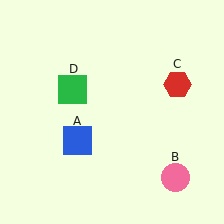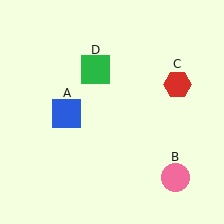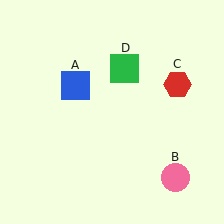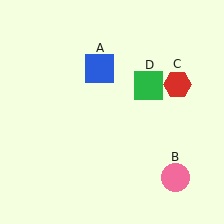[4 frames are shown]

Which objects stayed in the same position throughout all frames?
Pink circle (object B) and red hexagon (object C) remained stationary.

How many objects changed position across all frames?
2 objects changed position: blue square (object A), green square (object D).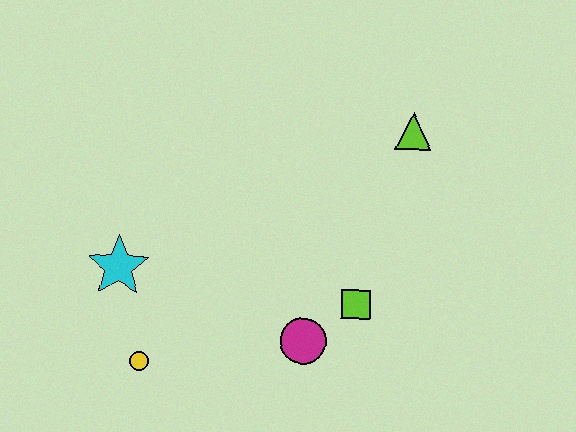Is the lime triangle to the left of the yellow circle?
No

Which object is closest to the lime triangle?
The lime square is closest to the lime triangle.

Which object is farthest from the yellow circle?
The lime triangle is farthest from the yellow circle.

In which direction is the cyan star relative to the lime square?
The cyan star is to the left of the lime square.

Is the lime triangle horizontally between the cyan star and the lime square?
No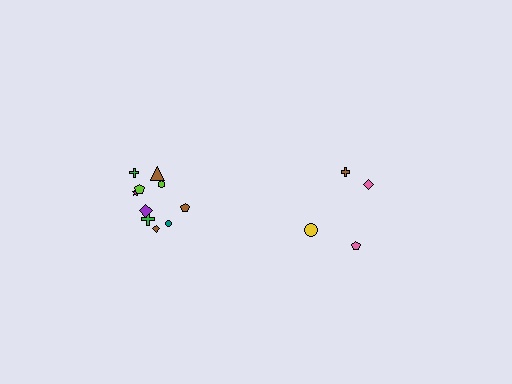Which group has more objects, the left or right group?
The left group.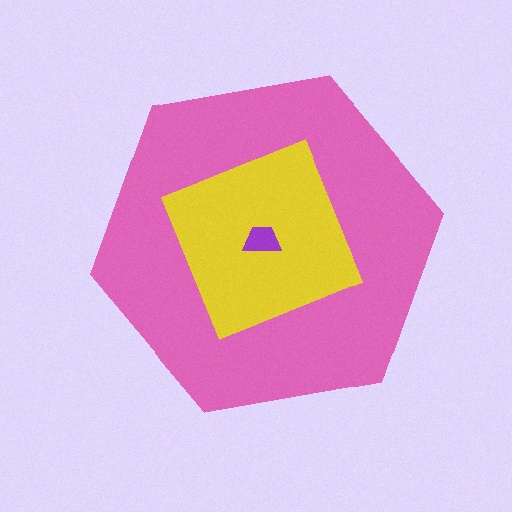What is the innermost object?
The purple trapezoid.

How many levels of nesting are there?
3.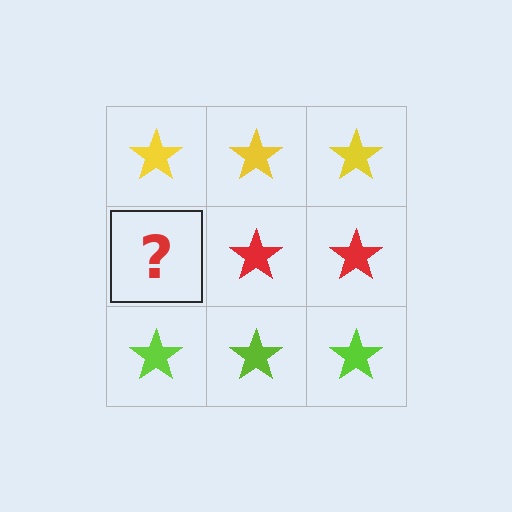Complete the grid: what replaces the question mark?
The question mark should be replaced with a red star.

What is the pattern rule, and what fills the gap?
The rule is that each row has a consistent color. The gap should be filled with a red star.